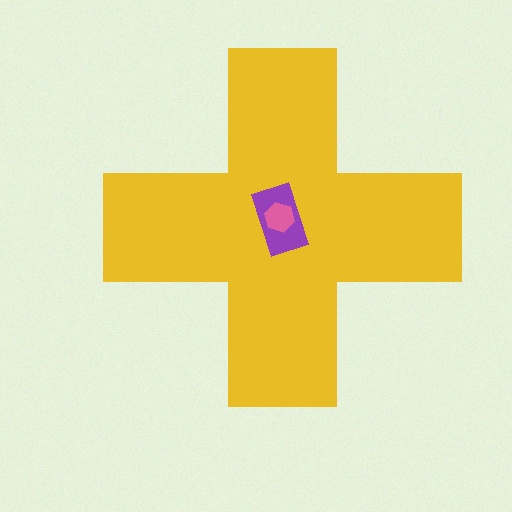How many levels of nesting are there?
3.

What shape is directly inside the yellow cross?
The purple rectangle.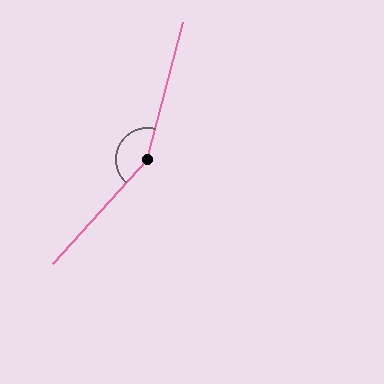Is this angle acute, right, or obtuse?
It is obtuse.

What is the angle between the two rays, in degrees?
Approximately 152 degrees.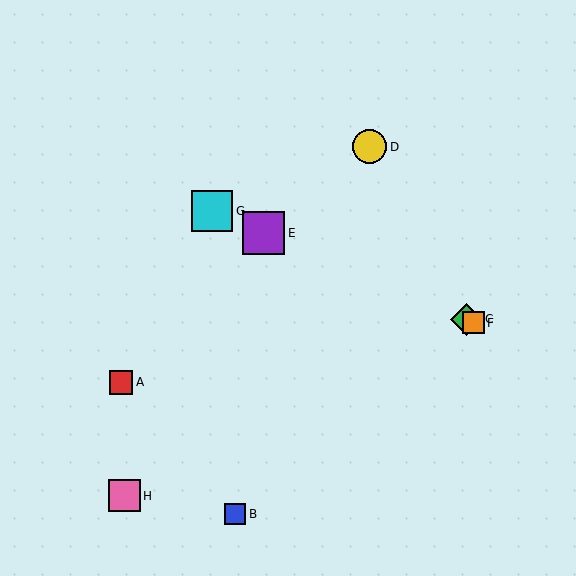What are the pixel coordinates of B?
Object B is at (235, 514).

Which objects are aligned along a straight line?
Objects C, E, F, G are aligned along a straight line.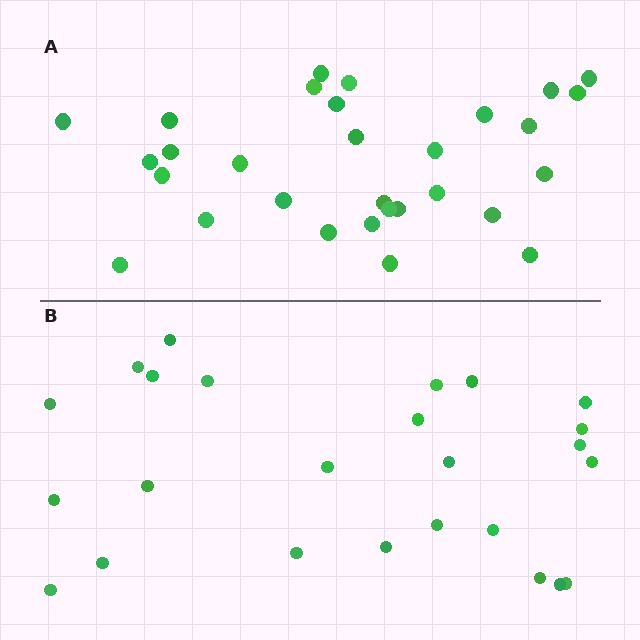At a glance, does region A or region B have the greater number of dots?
Region A (the top region) has more dots.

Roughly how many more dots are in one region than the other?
Region A has about 5 more dots than region B.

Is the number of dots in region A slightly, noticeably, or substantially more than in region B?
Region A has only slightly more — the two regions are fairly close. The ratio is roughly 1.2 to 1.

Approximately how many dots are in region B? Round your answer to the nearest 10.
About 20 dots. (The exact count is 25, which rounds to 20.)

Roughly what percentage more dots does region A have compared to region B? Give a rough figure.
About 20% more.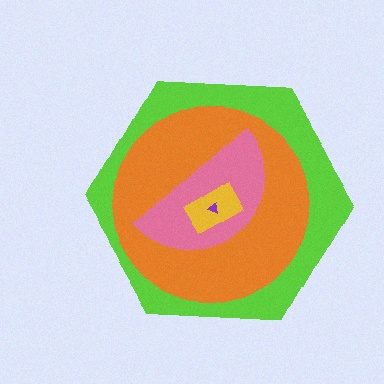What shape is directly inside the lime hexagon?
The orange circle.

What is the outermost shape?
The lime hexagon.